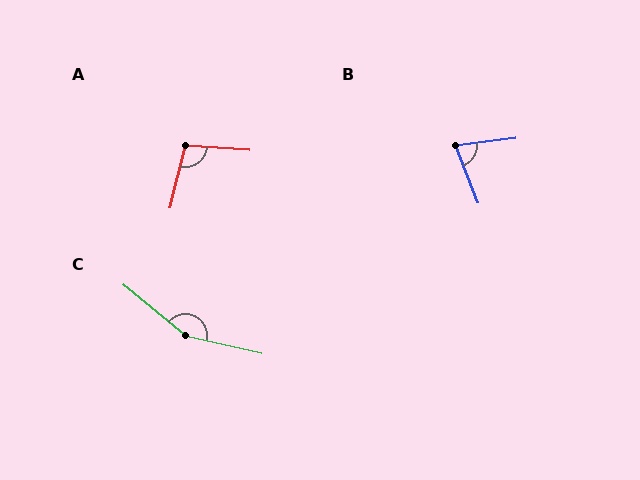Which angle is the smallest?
B, at approximately 76 degrees.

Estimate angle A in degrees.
Approximately 100 degrees.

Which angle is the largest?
C, at approximately 154 degrees.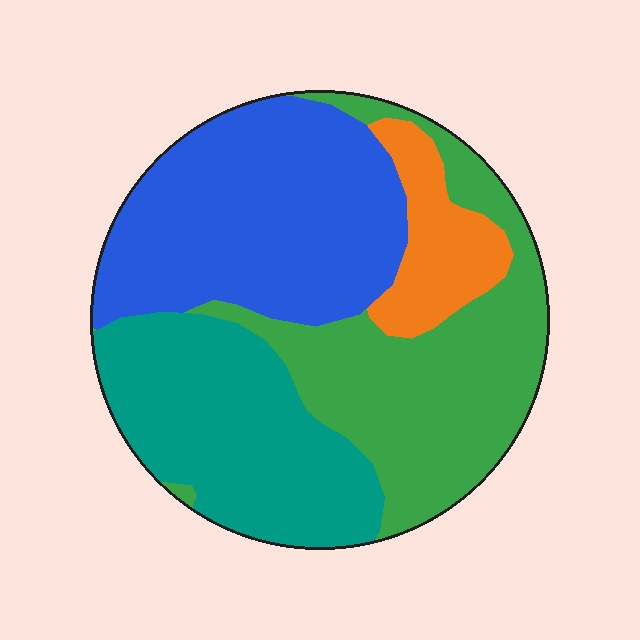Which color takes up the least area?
Orange, at roughly 10%.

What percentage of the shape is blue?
Blue takes up about one third (1/3) of the shape.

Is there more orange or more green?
Green.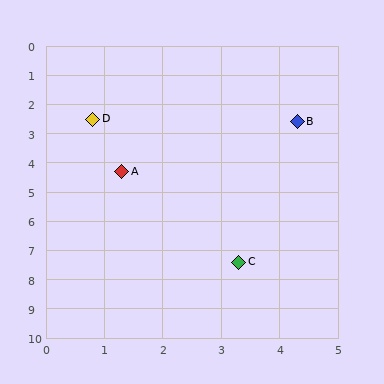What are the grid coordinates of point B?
Point B is at approximately (4.3, 2.6).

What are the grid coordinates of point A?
Point A is at approximately (1.3, 4.3).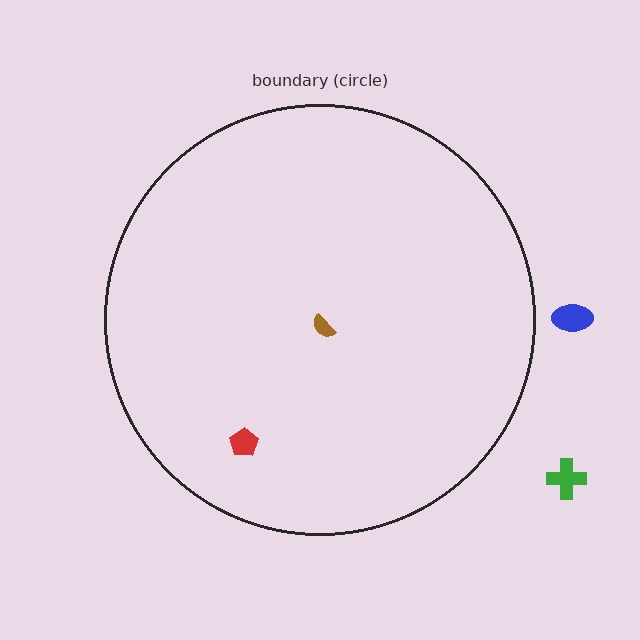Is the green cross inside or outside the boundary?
Outside.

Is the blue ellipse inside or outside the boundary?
Outside.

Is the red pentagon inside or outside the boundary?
Inside.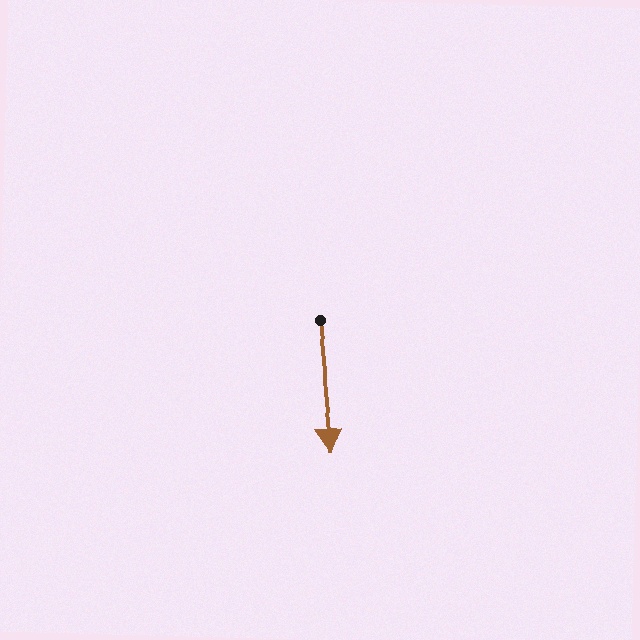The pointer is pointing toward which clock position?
Roughly 6 o'clock.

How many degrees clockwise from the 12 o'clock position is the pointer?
Approximately 174 degrees.